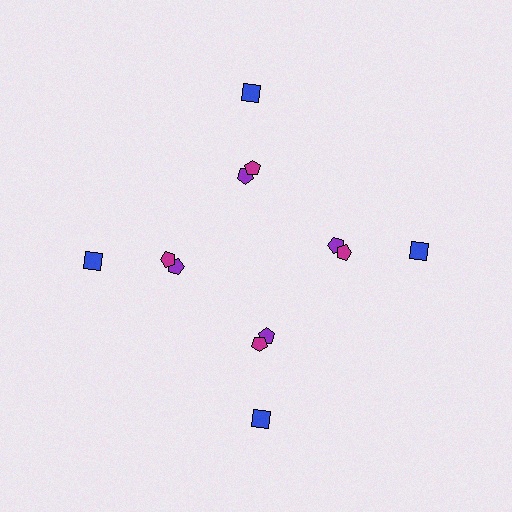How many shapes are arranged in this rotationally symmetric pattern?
There are 12 shapes, arranged in 4 groups of 3.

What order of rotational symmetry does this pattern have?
This pattern has 4-fold rotational symmetry.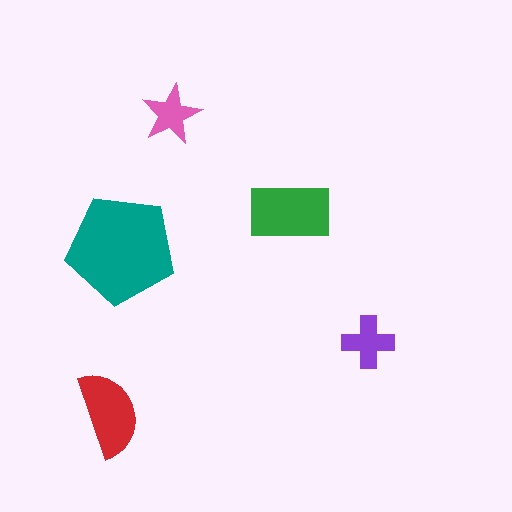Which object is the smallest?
The pink star.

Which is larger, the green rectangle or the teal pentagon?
The teal pentagon.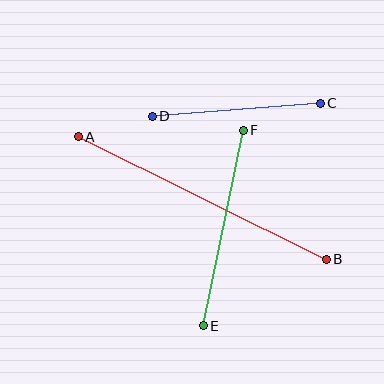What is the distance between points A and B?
The distance is approximately 277 pixels.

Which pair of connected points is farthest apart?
Points A and B are farthest apart.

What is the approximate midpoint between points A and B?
The midpoint is at approximately (202, 198) pixels.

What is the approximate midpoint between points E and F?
The midpoint is at approximately (223, 228) pixels.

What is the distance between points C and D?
The distance is approximately 169 pixels.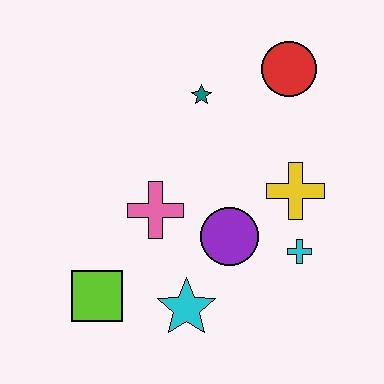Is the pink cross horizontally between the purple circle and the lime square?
Yes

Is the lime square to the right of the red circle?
No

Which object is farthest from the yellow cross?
The lime square is farthest from the yellow cross.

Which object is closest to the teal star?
The red circle is closest to the teal star.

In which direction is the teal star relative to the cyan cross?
The teal star is above the cyan cross.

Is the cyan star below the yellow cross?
Yes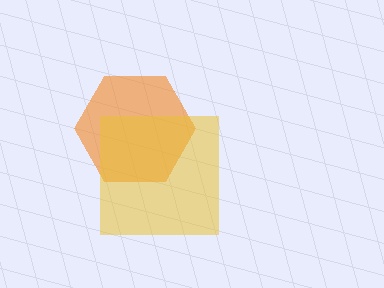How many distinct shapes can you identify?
There are 2 distinct shapes: an orange hexagon, a yellow square.